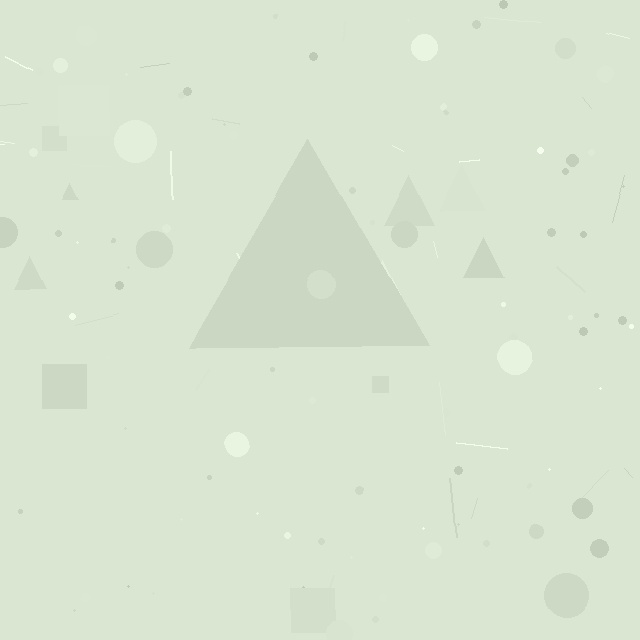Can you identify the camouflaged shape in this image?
The camouflaged shape is a triangle.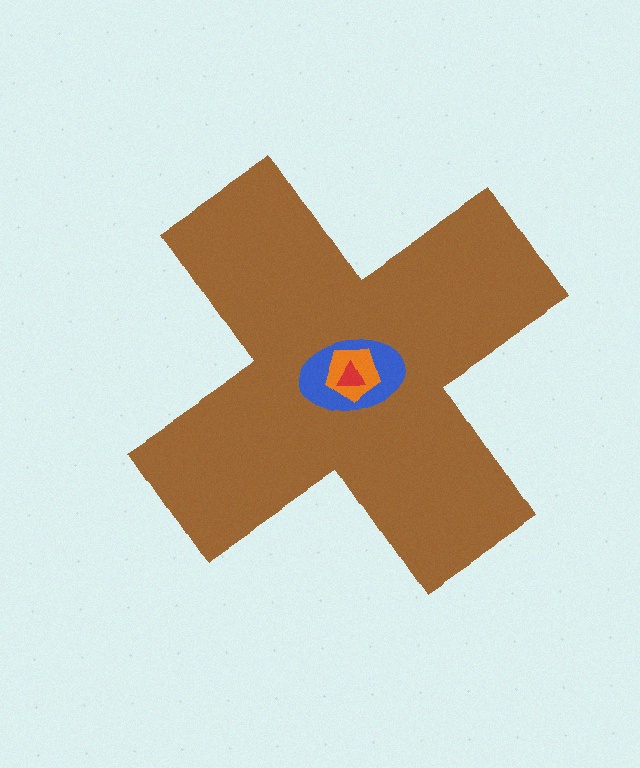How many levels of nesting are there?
4.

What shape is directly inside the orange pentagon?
The red triangle.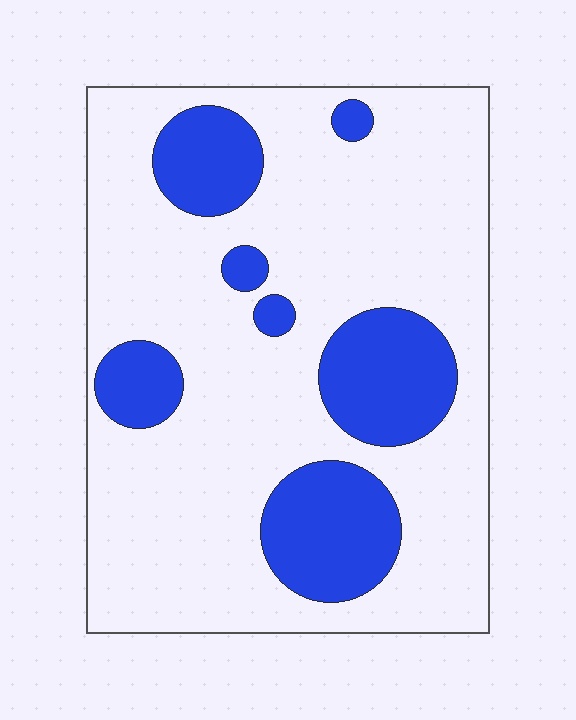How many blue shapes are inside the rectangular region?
7.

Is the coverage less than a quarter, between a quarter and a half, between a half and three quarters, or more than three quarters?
Less than a quarter.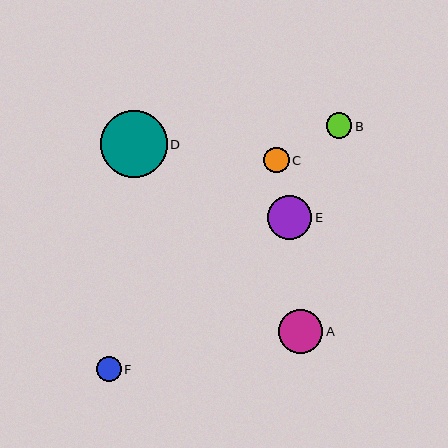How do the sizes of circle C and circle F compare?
Circle C and circle F are approximately the same size.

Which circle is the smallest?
Circle F is the smallest with a size of approximately 25 pixels.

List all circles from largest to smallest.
From largest to smallest: D, A, E, B, C, F.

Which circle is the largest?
Circle D is the largest with a size of approximately 67 pixels.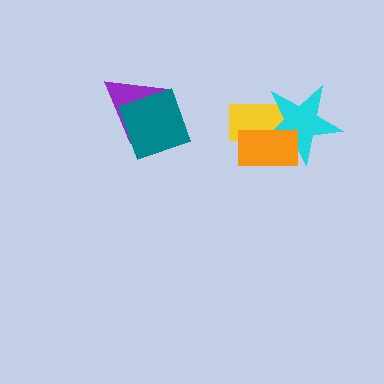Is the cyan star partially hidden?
Yes, it is partially covered by another shape.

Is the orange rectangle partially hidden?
No, no other shape covers it.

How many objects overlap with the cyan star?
2 objects overlap with the cyan star.